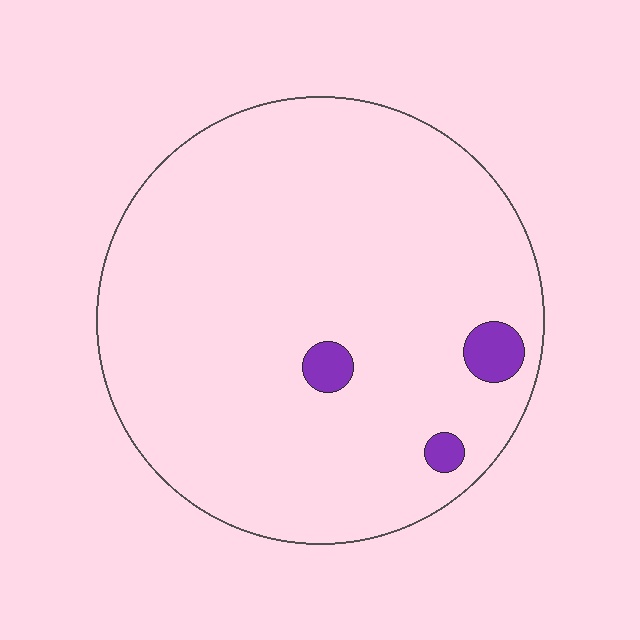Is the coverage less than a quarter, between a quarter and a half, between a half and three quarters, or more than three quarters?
Less than a quarter.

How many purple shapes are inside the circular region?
3.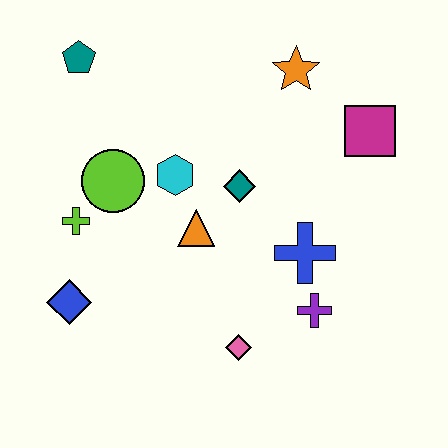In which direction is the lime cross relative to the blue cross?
The lime cross is to the left of the blue cross.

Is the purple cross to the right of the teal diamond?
Yes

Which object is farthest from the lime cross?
The magenta square is farthest from the lime cross.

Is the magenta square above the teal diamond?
Yes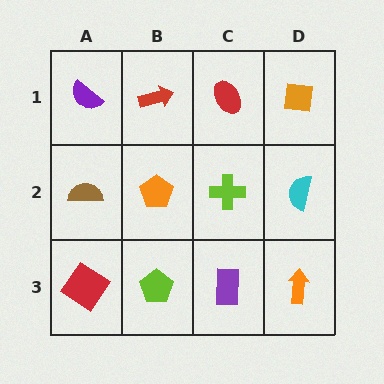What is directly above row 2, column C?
A red ellipse.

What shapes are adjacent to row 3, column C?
A lime cross (row 2, column C), a lime pentagon (row 3, column B), an orange arrow (row 3, column D).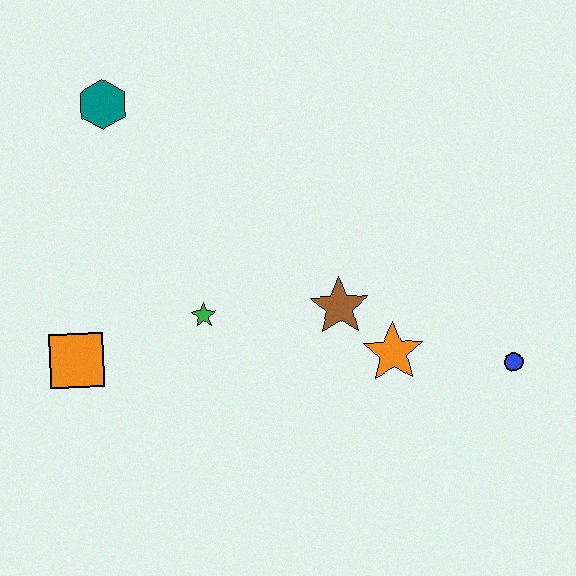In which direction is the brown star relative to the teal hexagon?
The brown star is to the right of the teal hexagon.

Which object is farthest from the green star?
The blue circle is farthest from the green star.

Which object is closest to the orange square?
The green star is closest to the orange square.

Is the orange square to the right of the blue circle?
No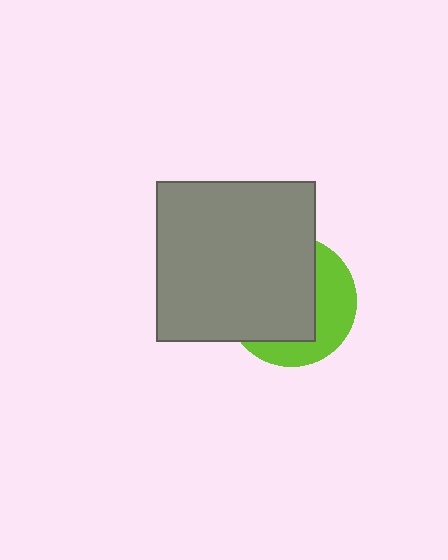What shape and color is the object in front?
The object in front is a gray square.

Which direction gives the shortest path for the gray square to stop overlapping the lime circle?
Moving left gives the shortest separation.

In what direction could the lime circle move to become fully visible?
The lime circle could move right. That would shift it out from behind the gray square entirely.